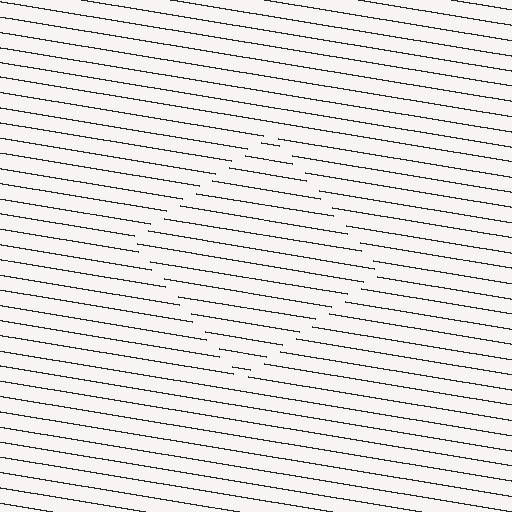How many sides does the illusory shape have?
4 sides — the line-ends trace a square.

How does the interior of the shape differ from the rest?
The interior of the shape contains the same grating, shifted by half a period — the contour is defined by the phase discontinuity where line-ends from the inner and outer gratings abut.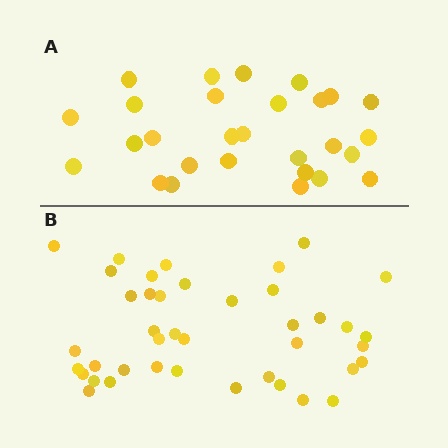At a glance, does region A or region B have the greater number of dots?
Region B (the bottom region) has more dots.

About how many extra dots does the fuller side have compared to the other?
Region B has approximately 15 more dots than region A.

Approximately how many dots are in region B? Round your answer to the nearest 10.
About 40 dots. (The exact count is 41, which rounds to 40.)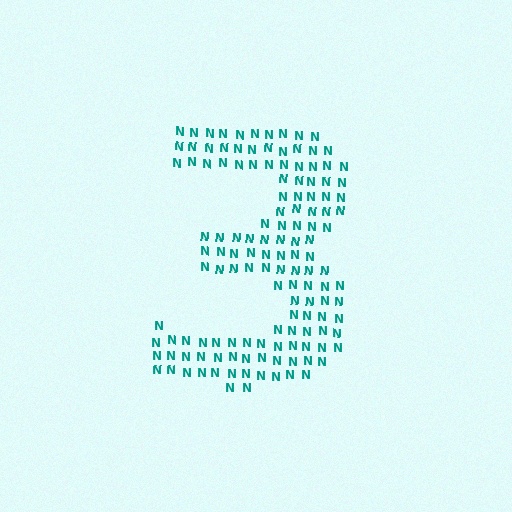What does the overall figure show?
The overall figure shows the digit 3.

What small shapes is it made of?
It is made of small letter N's.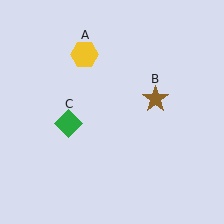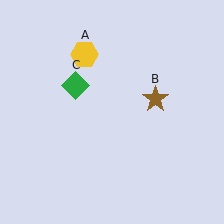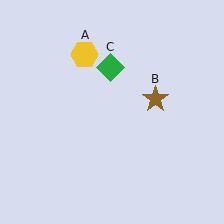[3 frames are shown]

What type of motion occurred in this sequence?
The green diamond (object C) rotated clockwise around the center of the scene.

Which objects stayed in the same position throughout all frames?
Yellow hexagon (object A) and brown star (object B) remained stationary.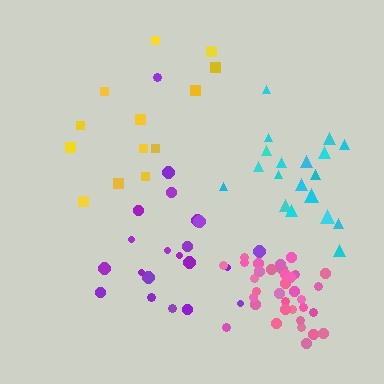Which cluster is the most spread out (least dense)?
Yellow.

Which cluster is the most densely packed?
Pink.